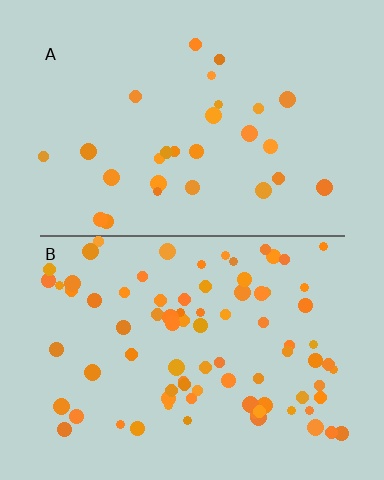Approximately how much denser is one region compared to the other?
Approximately 3.0× — region B over region A.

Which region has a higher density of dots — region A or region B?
B (the bottom).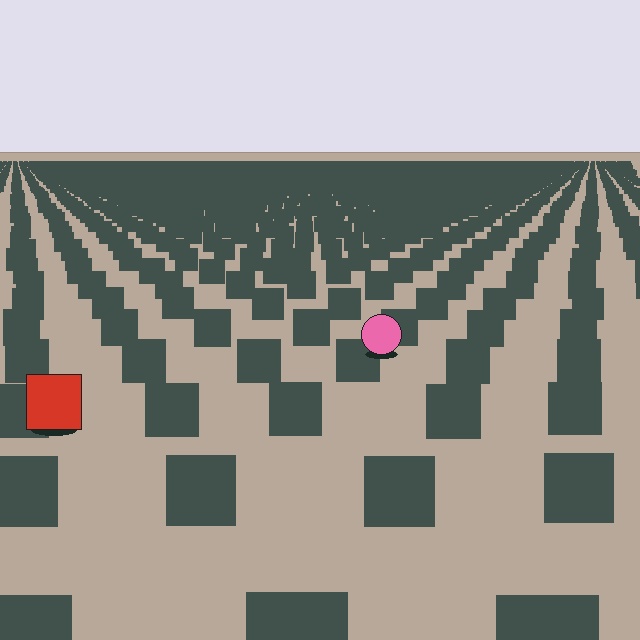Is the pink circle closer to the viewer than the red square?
No. The red square is closer — you can tell from the texture gradient: the ground texture is coarser near it.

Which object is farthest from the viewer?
The pink circle is farthest from the viewer. It appears smaller and the ground texture around it is denser.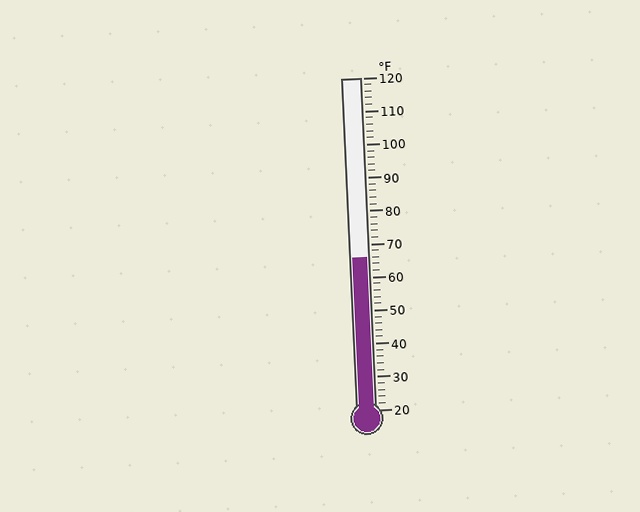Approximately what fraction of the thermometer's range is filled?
The thermometer is filled to approximately 45% of its range.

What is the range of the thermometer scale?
The thermometer scale ranges from 20°F to 120°F.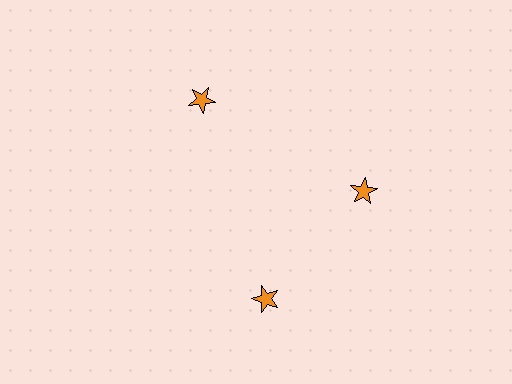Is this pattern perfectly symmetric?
No. The 3 orange stars are arranged in a ring, but one element near the 7 o'clock position is rotated out of alignment along the ring, breaking the 3-fold rotational symmetry.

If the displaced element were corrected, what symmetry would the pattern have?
It would have 3-fold rotational symmetry — the pattern would map onto itself every 120 degrees.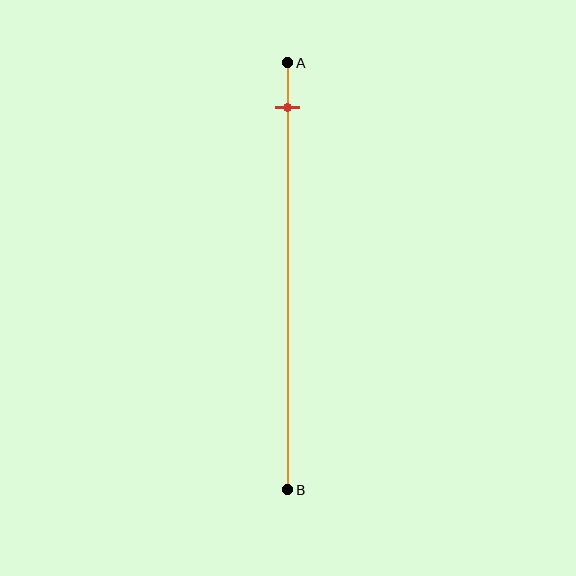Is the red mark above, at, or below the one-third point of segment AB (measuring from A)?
The red mark is above the one-third point of segment AB.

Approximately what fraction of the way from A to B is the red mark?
The red mark is approximately 10% of the way from A to B.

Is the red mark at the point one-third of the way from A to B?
No, the mark is at about 10% from A, not at the 33% one-third point.